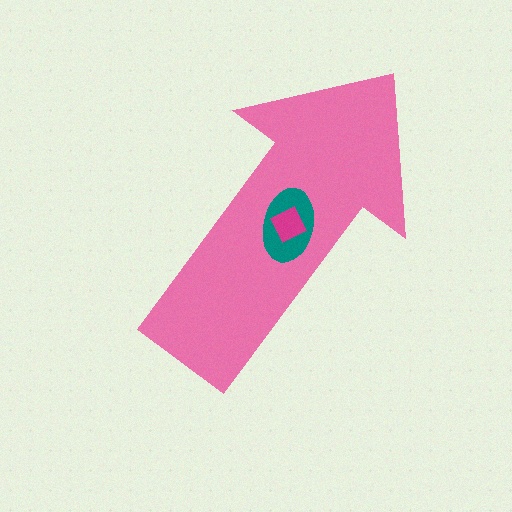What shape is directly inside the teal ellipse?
The magenta square.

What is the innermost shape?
The magenta square.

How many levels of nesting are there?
3.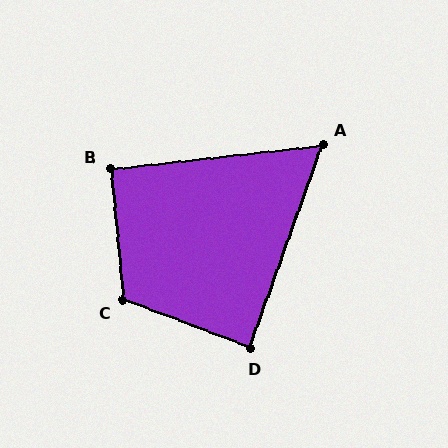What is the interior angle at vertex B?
Approximately 91 degrees (approximately right).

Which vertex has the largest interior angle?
C, at approximately 116 degrees.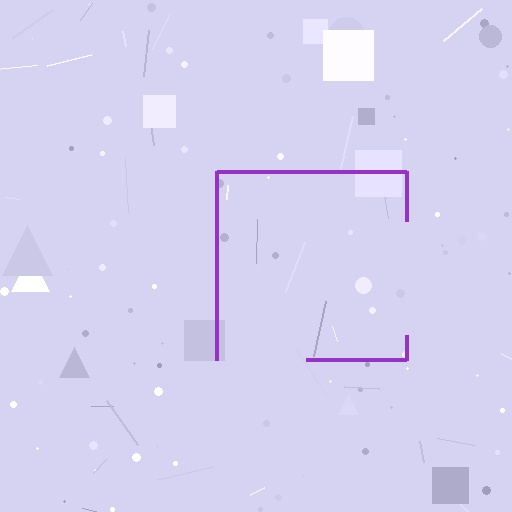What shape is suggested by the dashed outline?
The dashed outline suggests a square.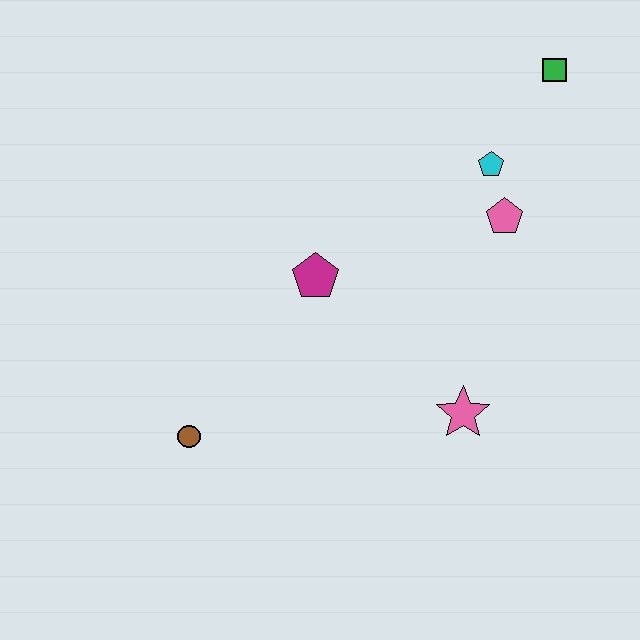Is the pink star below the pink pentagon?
Yes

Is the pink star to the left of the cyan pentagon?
Yes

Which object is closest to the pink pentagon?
The cyan pentagon is closest to the pink pentagon.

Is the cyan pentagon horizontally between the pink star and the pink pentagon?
Yes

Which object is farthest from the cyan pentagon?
The brown circle is farthest from the cyan pentagon.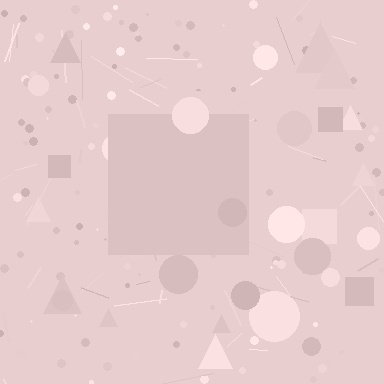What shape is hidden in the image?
A square is hidden in the image.